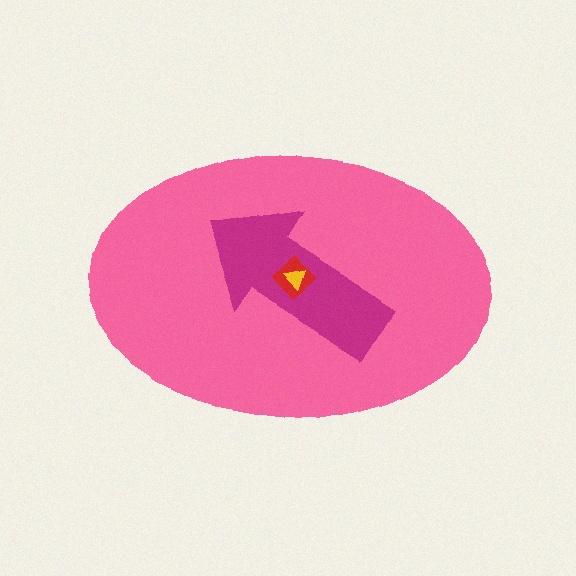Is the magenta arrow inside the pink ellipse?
Yes.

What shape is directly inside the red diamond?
The yellow triangle.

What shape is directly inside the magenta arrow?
The red diamond.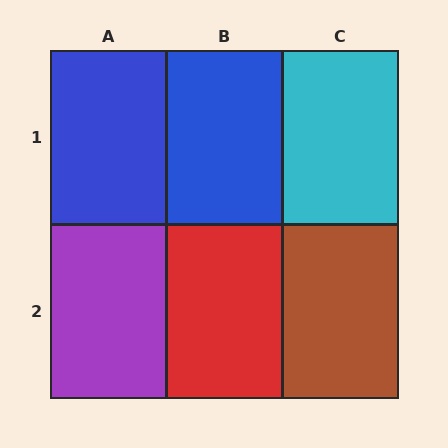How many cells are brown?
1 cell is brown.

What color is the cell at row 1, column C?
Cyan.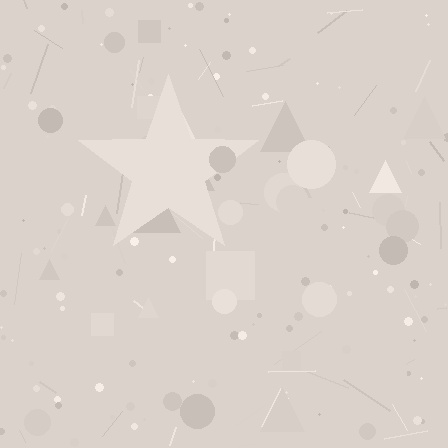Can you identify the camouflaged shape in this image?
The camouflaged shape is a star.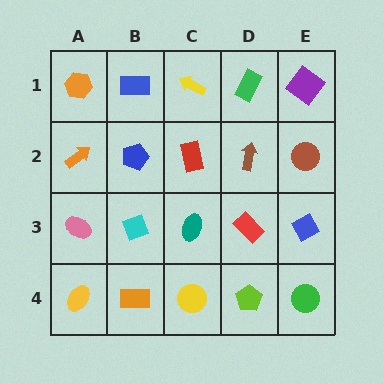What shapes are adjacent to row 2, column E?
A purple diamond (row 1, column E), a blue diamond (row 3, column E), a brown arrow (row 2, column D).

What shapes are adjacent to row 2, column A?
An orange hexagon (row 1, column A), a pink ellipse (row 3, column A), a blue pentagon (row 2, column B).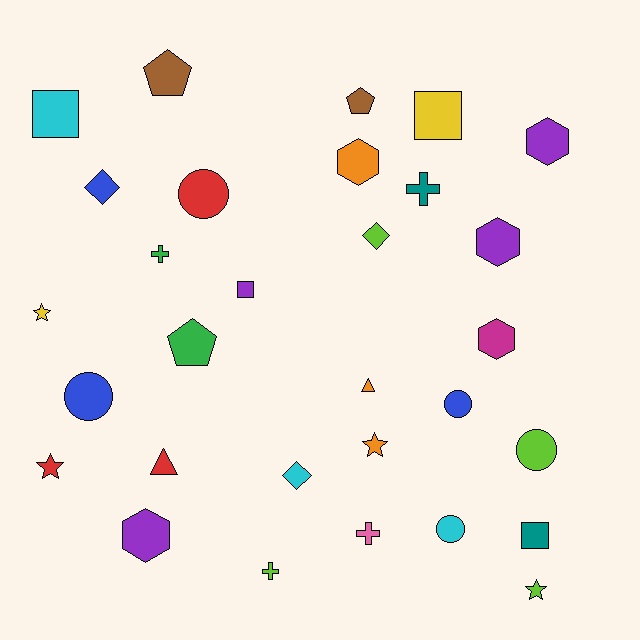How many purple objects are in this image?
There are 4 purple objects.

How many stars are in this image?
There are 4 stars.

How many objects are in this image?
There are 30 objects.